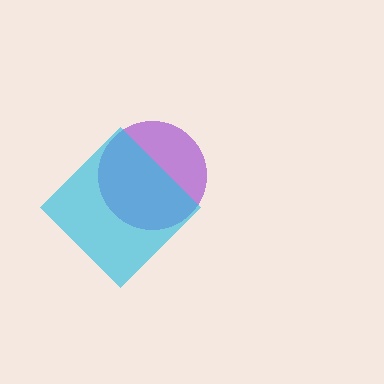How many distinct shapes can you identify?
There are 2 distinct shapes: a purple circle, a cyan diamond.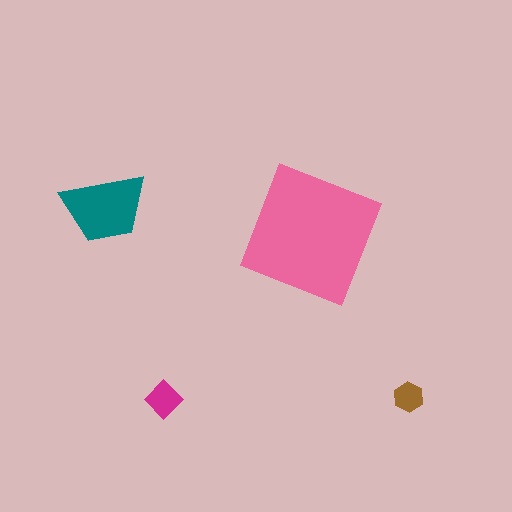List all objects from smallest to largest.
The brown hexagon, the magenta diamond, the teal trapezoid, the pink square.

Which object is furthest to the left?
The teal trapezoid is leftmost.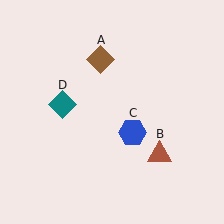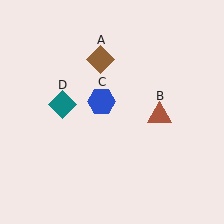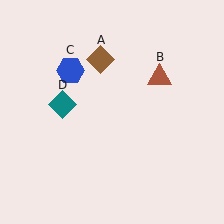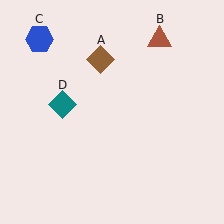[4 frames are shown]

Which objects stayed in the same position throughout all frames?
Brown diamond (object A) and teal diamond (object D) remained stationary.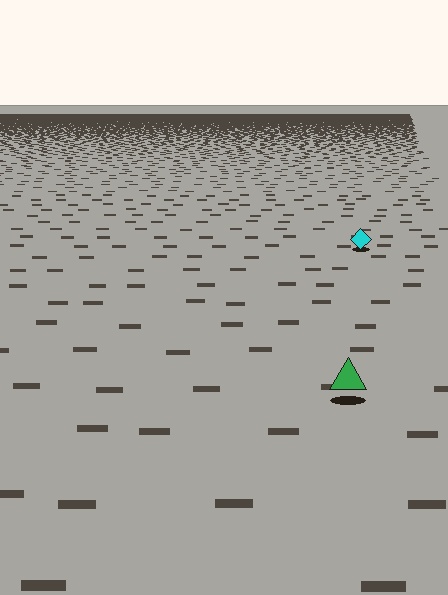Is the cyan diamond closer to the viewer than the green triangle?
No. The green triangle is closer — you can tell from the texture gradient: the ground texture is coarser near it.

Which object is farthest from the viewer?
The cyan diamond is farthest from the viewer. It appears smaller and the ground texture around it is denser.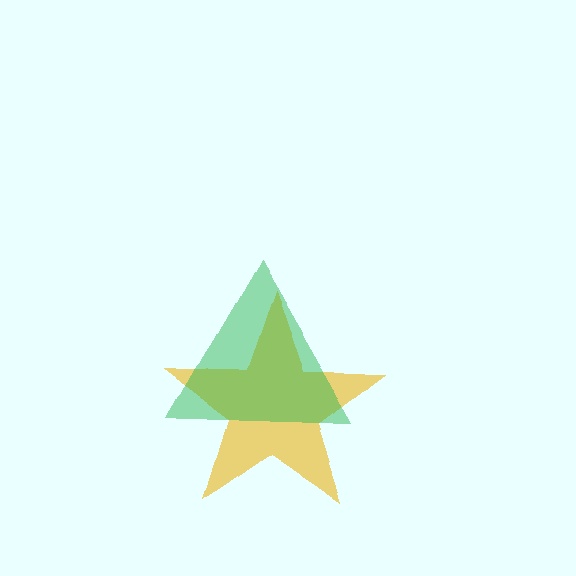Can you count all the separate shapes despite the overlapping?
Yes, there are 2 separate shapes.